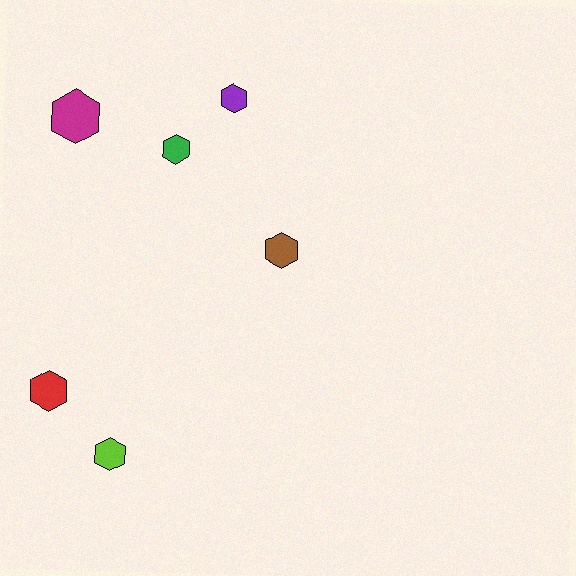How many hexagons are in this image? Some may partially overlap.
There are 6 hexagons.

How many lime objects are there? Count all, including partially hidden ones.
There is 1 lime object.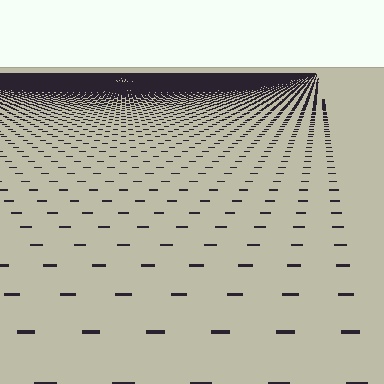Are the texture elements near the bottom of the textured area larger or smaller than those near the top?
Larger. Near the bottom, elements are closer to the viewer and appear at a bigger on-screen size.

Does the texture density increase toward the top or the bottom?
Density increases toward the top.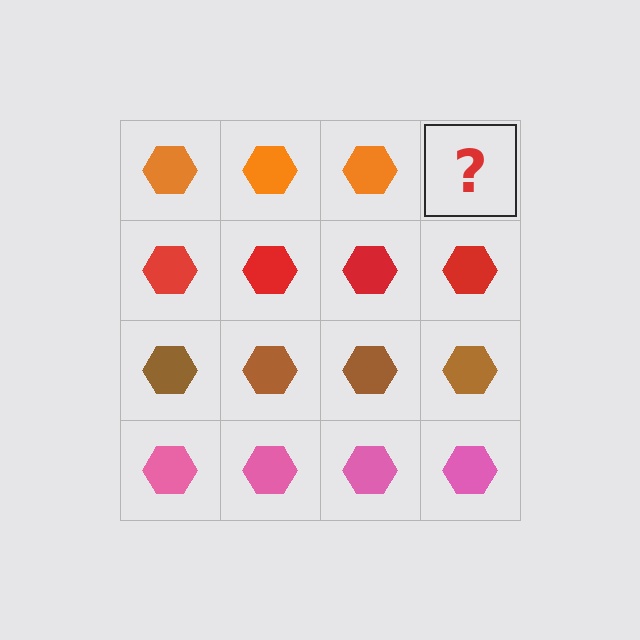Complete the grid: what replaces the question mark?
The question mark should be replaced with an orange hexagon.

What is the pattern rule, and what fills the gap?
The rule is that each row has a consistent color. The gap should be filled with an orange hexagon.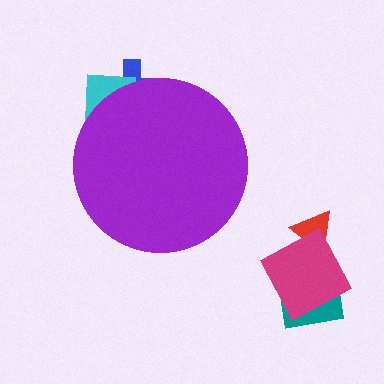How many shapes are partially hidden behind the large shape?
2 shapes are partially hidden.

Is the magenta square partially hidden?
No, the magenta square is fully visible.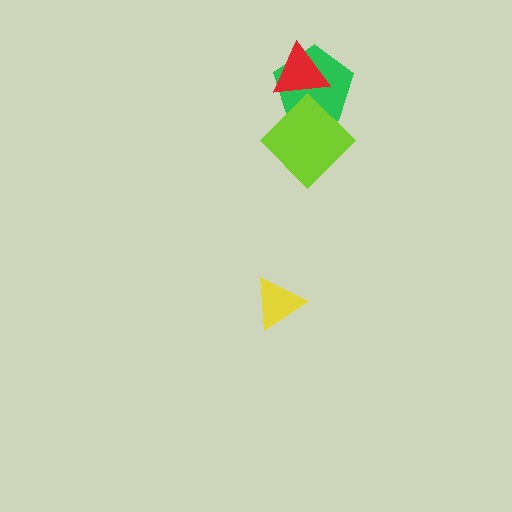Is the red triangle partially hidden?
Yes, it is partially covered by another shape.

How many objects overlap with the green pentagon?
2 objects overlap with the green pentagon.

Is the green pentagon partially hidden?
Yes, it is partially covered by another shape.